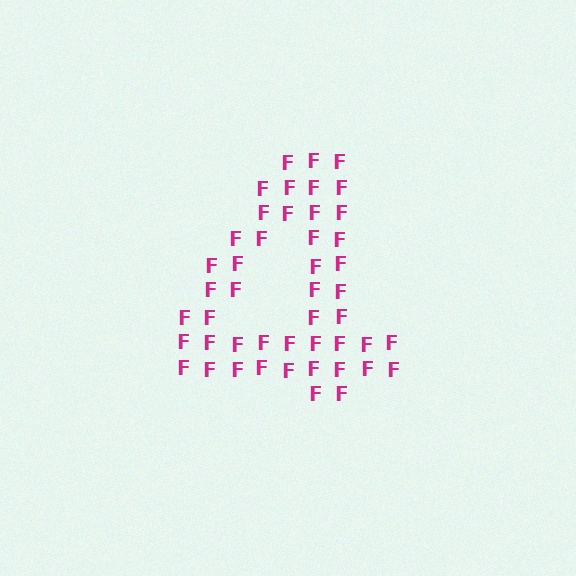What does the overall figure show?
The overall figure shows the digit 4.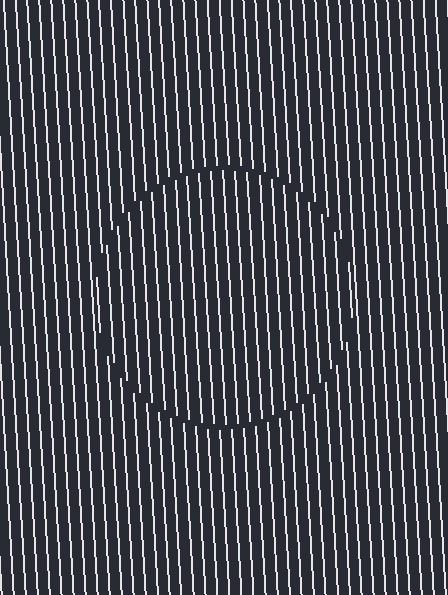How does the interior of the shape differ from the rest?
The interior of the shape contains the same grating, shifted by half a period — the contour is defined by the phase discontinuity where line-ends from the inner and outer gratings abut.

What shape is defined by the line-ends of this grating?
An illusory circle. The interior of the shape contains the same grating, shifted by half a period — the contour is defined by the phase discontinuity where line-ends from the inner and outer gratings abut.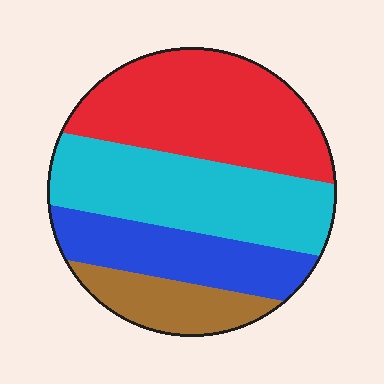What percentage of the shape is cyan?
Cyan covers 32% of the shape.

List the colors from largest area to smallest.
From largest to smallest: red, cyan, blue, brown.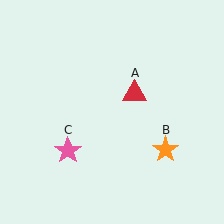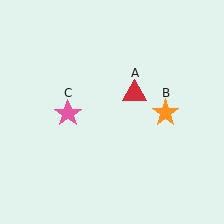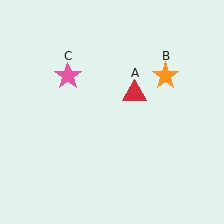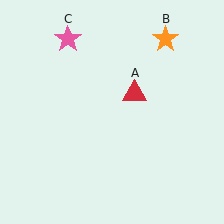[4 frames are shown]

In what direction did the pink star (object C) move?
The pink star (object C) moved up.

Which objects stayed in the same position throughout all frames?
Red triangle (object A) remained stationary.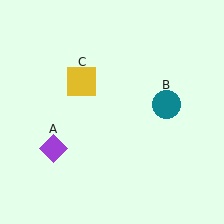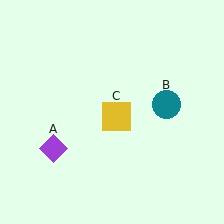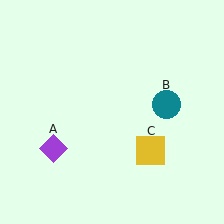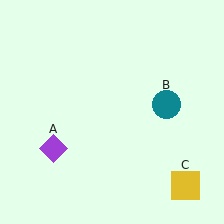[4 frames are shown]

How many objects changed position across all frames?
1 object changed position: yellow square (object C).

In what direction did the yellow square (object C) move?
The yellow square (object C) moved down and to the right.